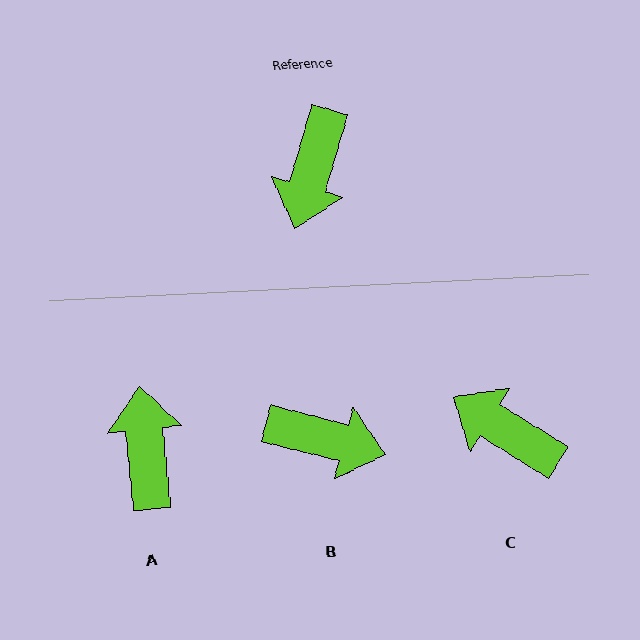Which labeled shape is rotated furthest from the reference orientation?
A, about 158 degrees away.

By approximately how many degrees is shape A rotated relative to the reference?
Approximately 158 degrees clockwise.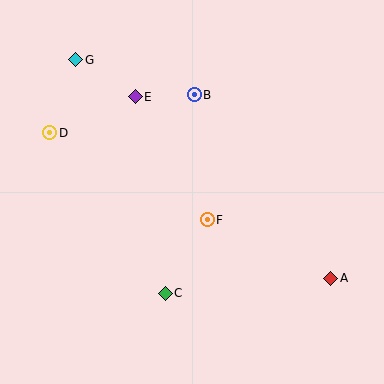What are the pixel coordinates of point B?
Point B is at (194, 95).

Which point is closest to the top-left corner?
Point G is closest to the top-left corner.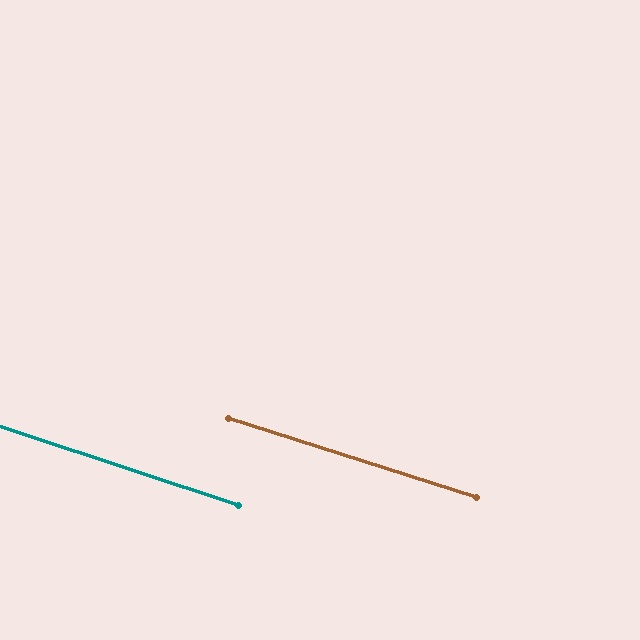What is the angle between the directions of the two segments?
Approximately 1 degree.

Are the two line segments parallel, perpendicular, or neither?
Parallel — their directions differ by only 0.5°.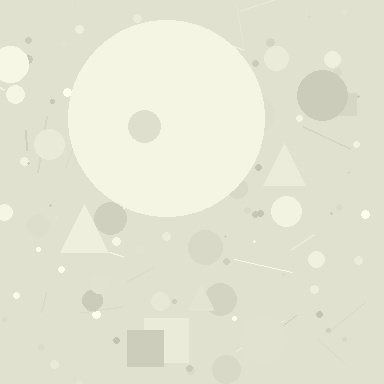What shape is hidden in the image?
A circle is hidden in the image.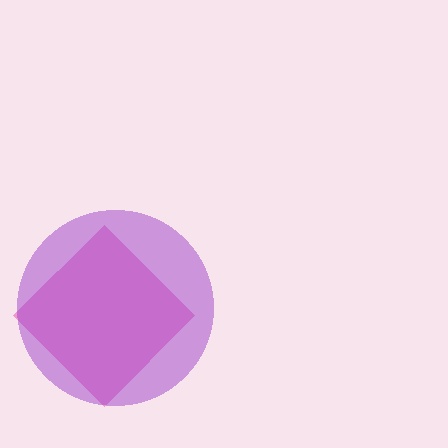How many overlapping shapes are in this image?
There are 2 overlapping shapes in the image.